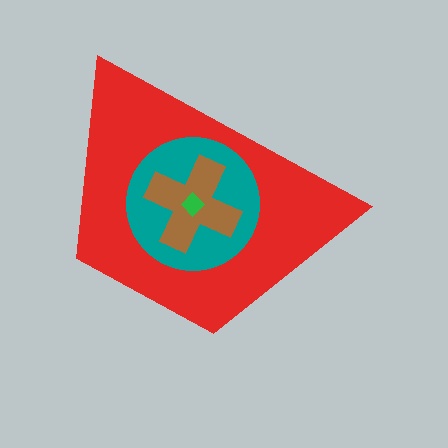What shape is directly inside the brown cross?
The green diamond.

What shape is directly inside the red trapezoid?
The teal circle.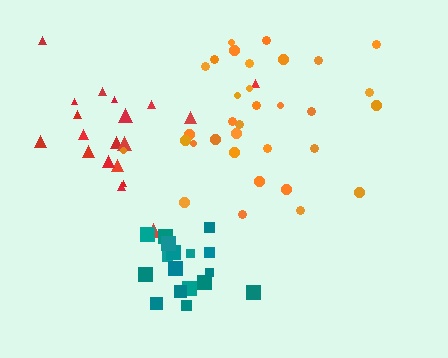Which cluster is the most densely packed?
Teal.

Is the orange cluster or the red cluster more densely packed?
Orange.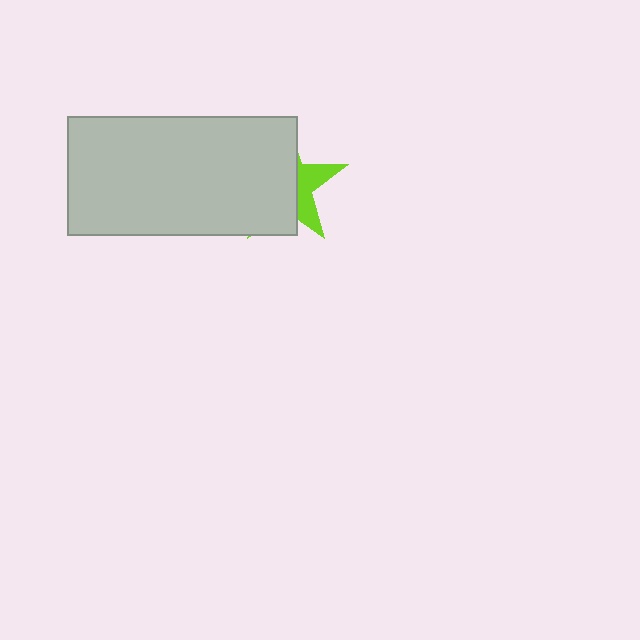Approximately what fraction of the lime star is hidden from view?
Roughly 67% of the lime star is hidden behind the light gray rectangle.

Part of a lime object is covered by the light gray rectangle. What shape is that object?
It is a star.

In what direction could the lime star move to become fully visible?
The lime star could move right. That would shift it out from behind the light gray rectangle entirely.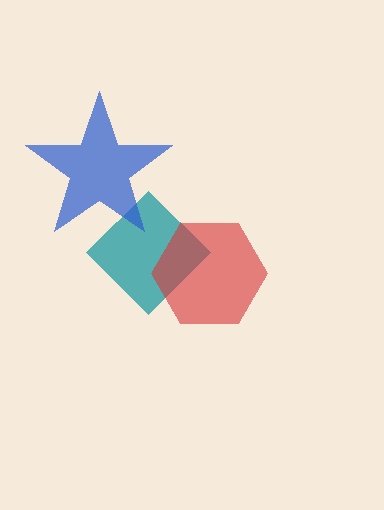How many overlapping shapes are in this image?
There are 3 overlapping shapes in the image.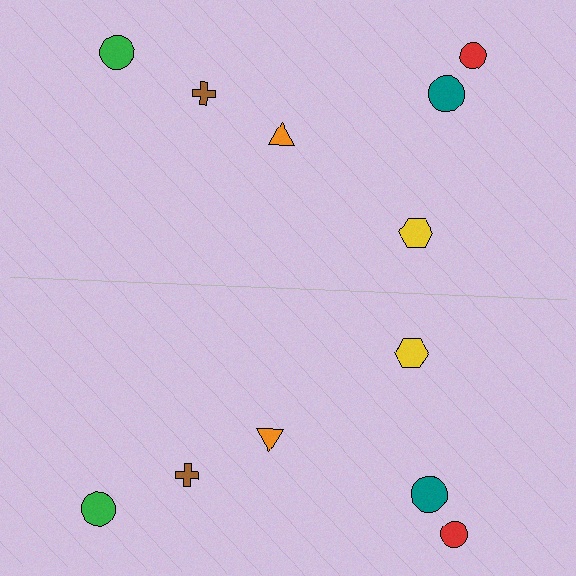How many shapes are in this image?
There are 12 shapes in this image.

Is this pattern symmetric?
Yes, this pattern has bilateral (reflection) symmetry.